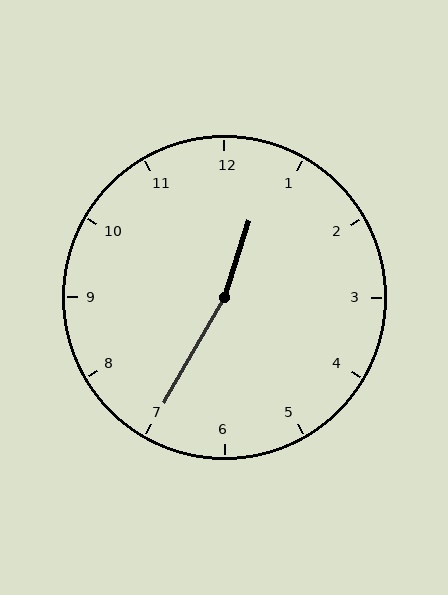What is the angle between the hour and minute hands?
Approximately 168 degrees.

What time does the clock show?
12:35.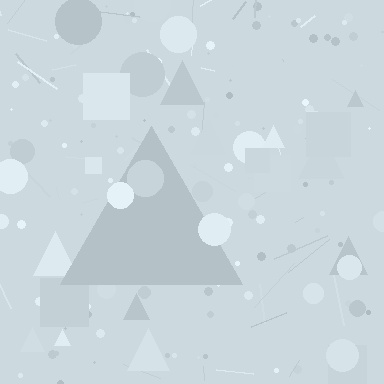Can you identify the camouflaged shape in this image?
The camouflaged shape is a triangle.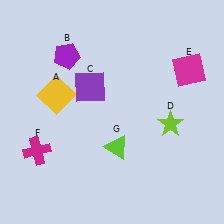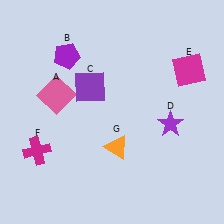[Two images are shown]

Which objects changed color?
A changed from yellow to pink. D changed from lime to purple. G changed from lime to orange.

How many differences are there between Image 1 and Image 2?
There are 3 differences between the two images.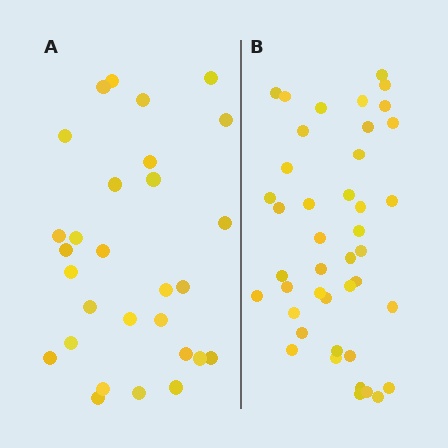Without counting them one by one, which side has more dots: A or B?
Region B (the right region) has more dots.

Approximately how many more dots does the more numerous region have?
Region B has approximately 15 more dots than region A.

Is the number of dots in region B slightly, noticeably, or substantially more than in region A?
Region B has noticeably more, but not dramatically so. The ratio is roughly 1.4 to 1.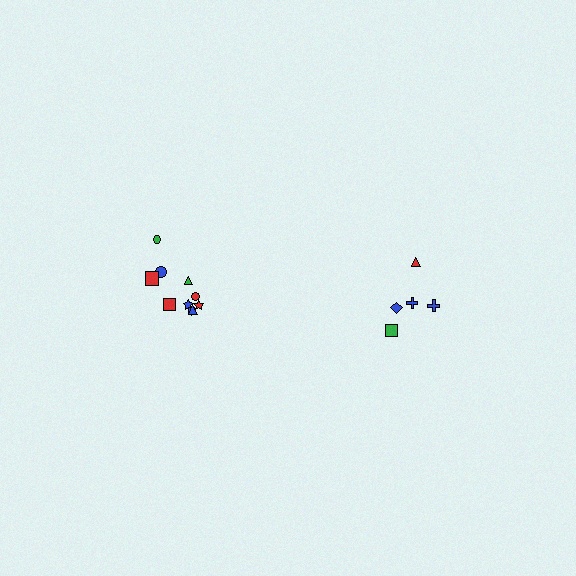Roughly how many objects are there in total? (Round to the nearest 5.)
Roughly 15 objects in total.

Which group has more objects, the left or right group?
The left group.